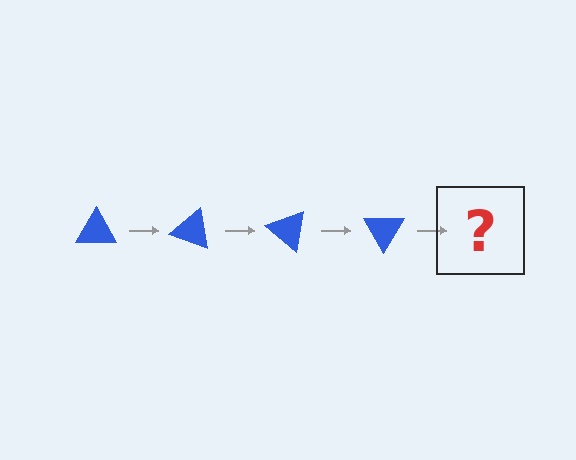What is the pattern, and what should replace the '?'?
The pattern is that the triangle rotates 20 degrees each step. The '?' should be a blue triangle rotated 80 degrees.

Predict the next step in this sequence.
The next step is a blue triangle rotated 80 degrees.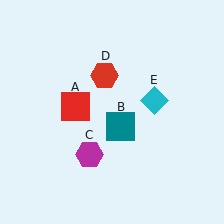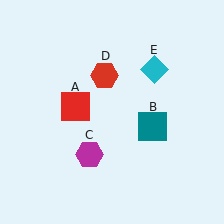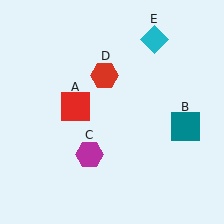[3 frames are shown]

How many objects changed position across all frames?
2 objects changed position: teal square (object B), cyan diamond (object E).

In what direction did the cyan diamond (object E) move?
The cyan diamond (object E) moved up.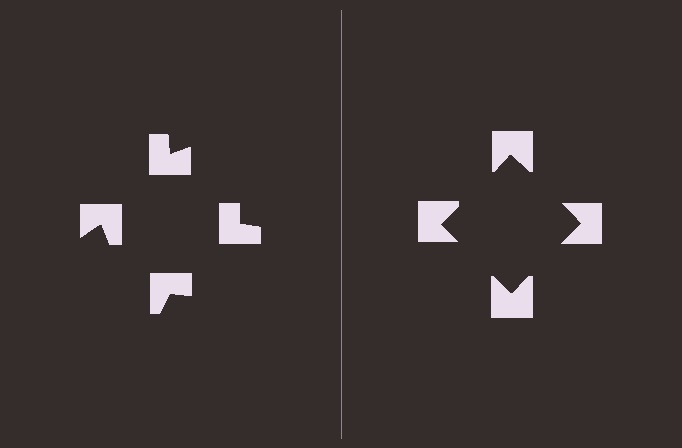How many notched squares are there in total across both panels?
8 — 4 on each side.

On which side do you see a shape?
An illusory square appears on the right side. On the left side the wedge cuts are rotated, so no coherent shape forms.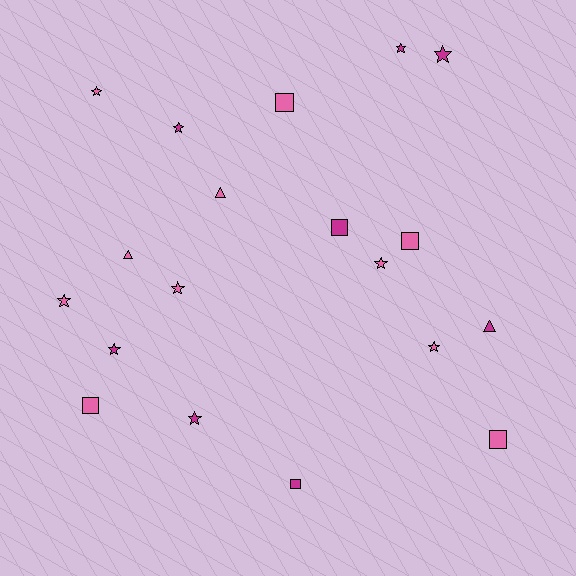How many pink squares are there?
There are 4 pink squares.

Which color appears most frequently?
Pink, with 11 objects.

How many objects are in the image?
There are 19 objects.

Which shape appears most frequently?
Star, with 10 objects.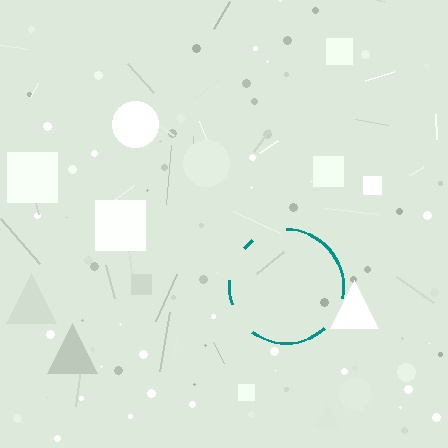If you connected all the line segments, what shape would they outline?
They would outline a circle.